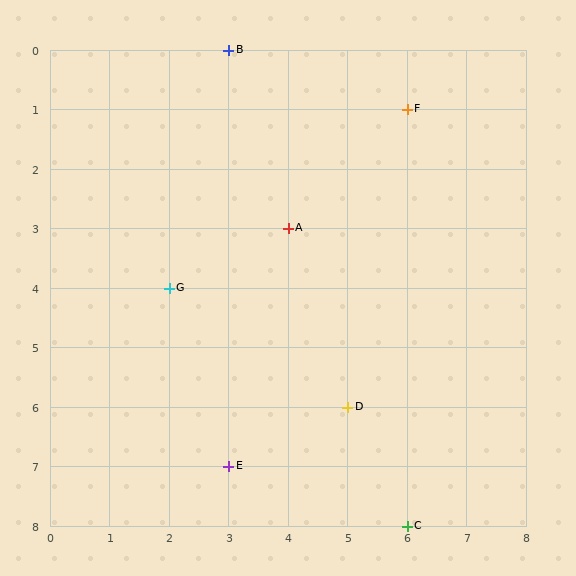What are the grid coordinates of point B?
Point B is at grid coordinates (3, 0).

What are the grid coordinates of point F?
Point F is at grid coordinates (6, 1).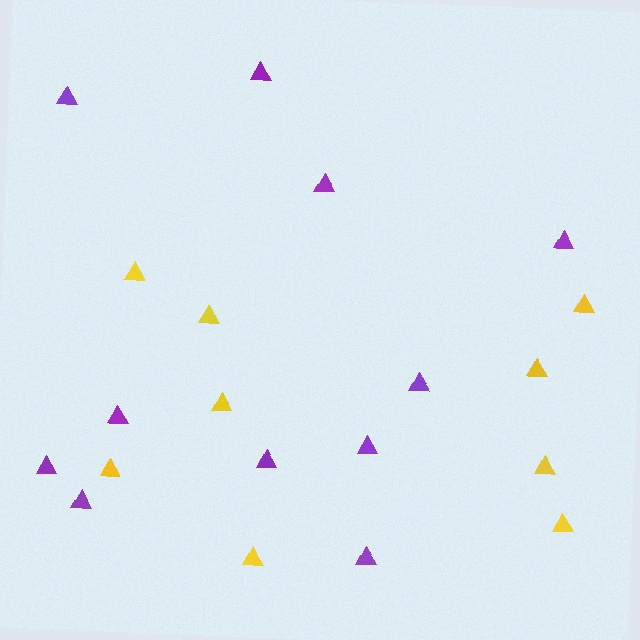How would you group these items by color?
There are 2 groups: one group of yellow triangles (9) and one group of purple triangles (11).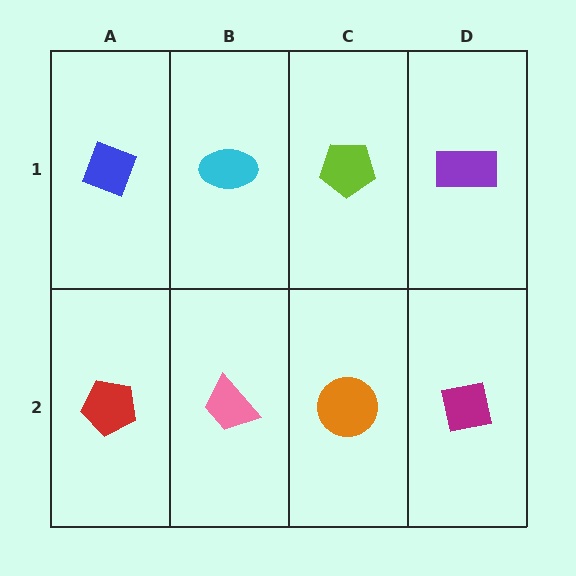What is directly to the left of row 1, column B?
A blue diamond.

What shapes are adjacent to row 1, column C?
An orange circle (row 2, column C), a cyan ellipse (row 1, column B), a purple rectangle (row 1, column D).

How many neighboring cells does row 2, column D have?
2.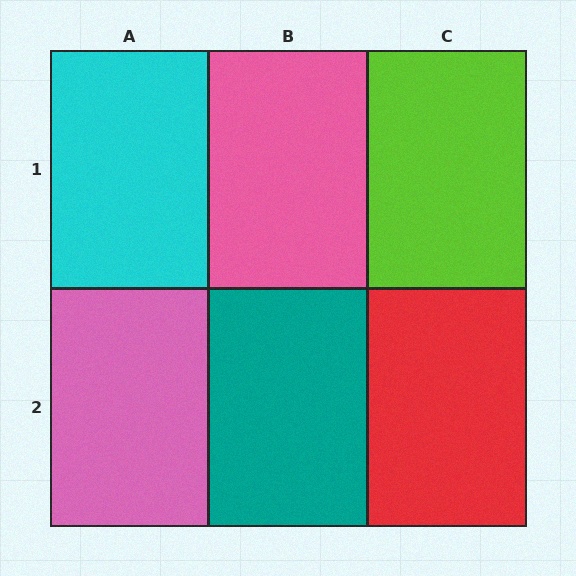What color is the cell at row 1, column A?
Cyan.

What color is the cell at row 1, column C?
Lime.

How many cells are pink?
2 cells are pink.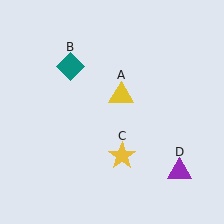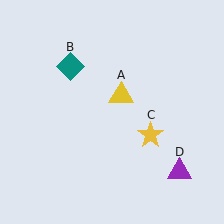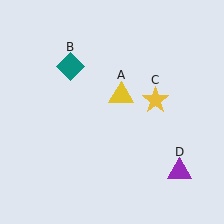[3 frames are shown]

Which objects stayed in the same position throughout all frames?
Yellow triangle (object A) and teal diamond (object B) and purple triangle (object D) remained stationary.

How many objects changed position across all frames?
1 object changed position: yellow star (object C).